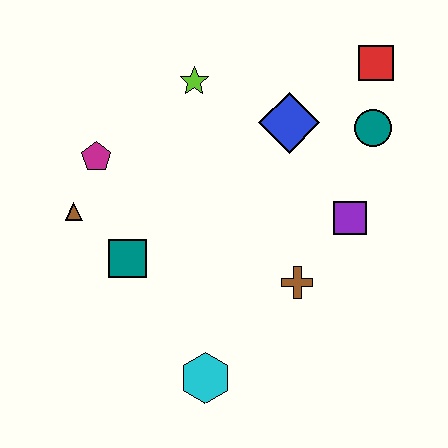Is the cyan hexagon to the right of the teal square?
Yes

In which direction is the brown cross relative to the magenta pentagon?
The brown cross is to the right of the magenta pentagon.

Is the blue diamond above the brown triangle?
Yes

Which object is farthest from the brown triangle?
The red square is farthest from the brown triangle.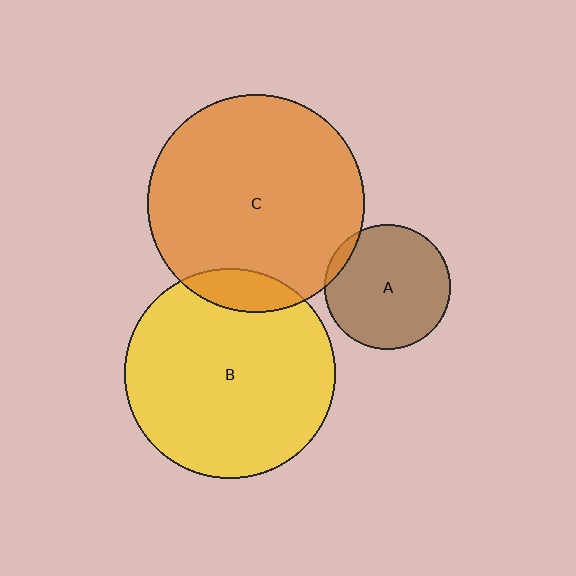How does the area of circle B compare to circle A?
Approximately 2.8 times.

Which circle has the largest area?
Circle C (orange).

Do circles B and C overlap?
Yes.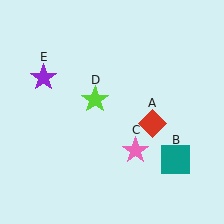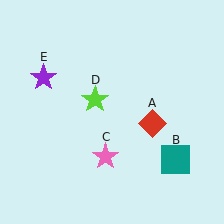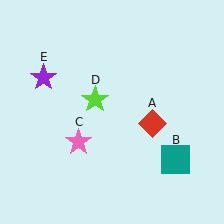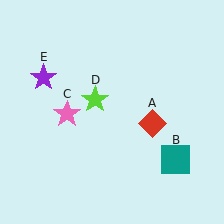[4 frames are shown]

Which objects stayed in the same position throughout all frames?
Red diamond (object A) and teal square (object B) and lime star (object D) and purple star (object E) remained stationary.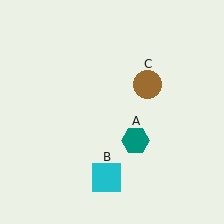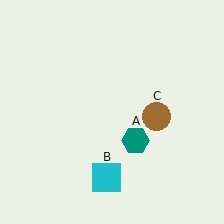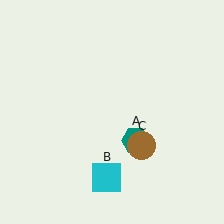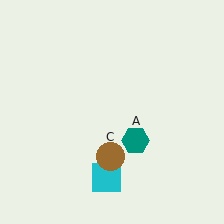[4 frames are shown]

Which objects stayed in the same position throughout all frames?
Teal hexagon (object A) and cyan square (object B) remained stationary.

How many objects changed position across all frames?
1 object changed position: brown circle (object C).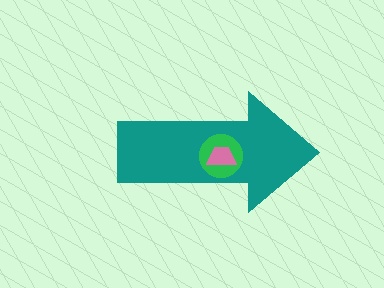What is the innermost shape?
The pink trapezoid.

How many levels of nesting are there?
3.